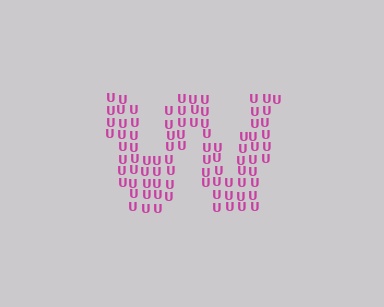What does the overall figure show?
The overall figure shows the letter W.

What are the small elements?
The small elements are letter U's.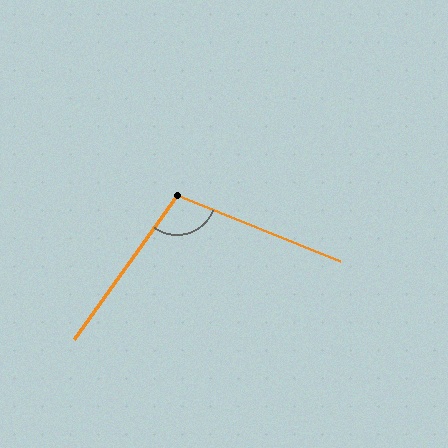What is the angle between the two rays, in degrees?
Approximately 103 degrees.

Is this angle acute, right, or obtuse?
It is obtuse.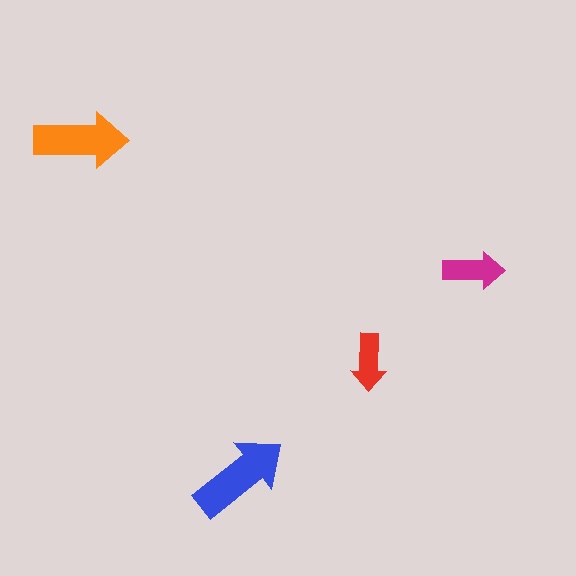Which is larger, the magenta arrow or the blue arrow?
The blue one.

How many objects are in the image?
There are 4 objects in the image.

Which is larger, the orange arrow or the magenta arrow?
The orange one.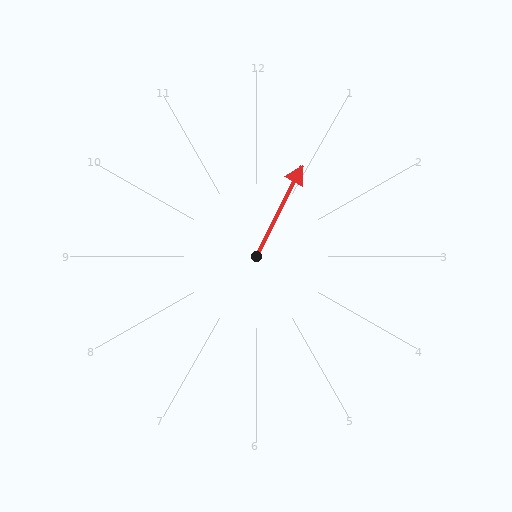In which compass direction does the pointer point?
Northeast.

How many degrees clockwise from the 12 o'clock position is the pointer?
Approximately 27 degrees.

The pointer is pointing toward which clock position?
Roughly 1 o'clock.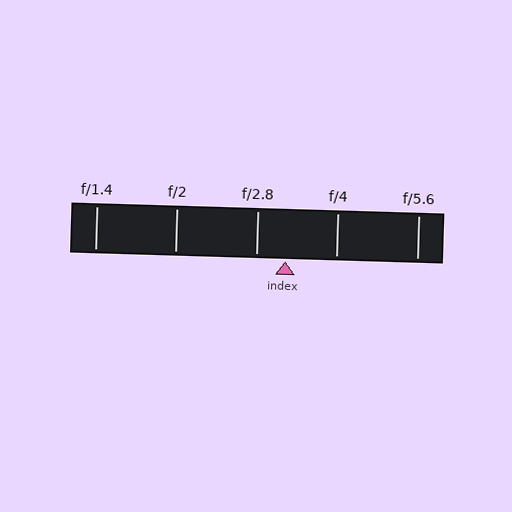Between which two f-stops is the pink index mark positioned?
The index mark is between f/2.8 and f/4.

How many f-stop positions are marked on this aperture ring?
There are 5 f-stop positions marked.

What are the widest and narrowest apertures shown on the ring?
The widest aperture shown is f/1.4 and the narrowest is f/5.6.